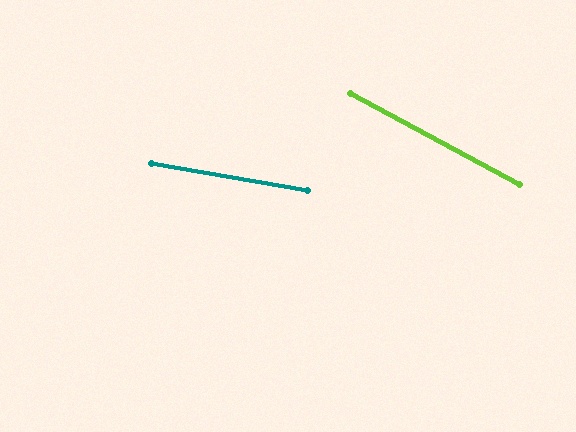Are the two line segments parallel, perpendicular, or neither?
Neither parallel nor perpendicular — they differ by about 18°.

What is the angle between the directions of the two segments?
Approximately 18 degrees.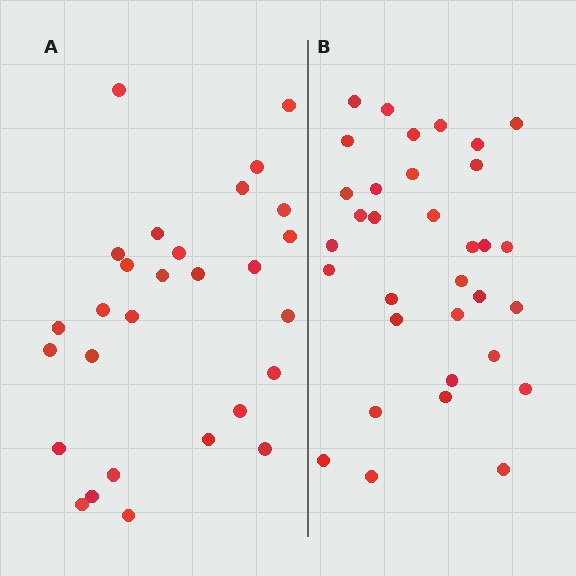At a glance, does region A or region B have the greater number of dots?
Region B (the right region) has more dots.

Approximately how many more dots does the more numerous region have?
Region B has about 5 more dots than region A.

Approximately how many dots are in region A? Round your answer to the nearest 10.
About 30 dots. (The exact count is 28, which rounds to 30.)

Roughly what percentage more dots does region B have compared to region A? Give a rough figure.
About 20% more.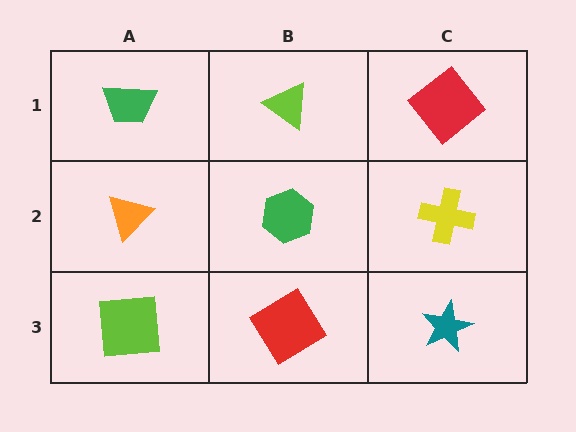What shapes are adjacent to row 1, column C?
A yellow cross (row 2, column C), a lime triangle (row 1, column B).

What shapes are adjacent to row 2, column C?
A red diamond (row 1, column C), a teal star (row 3, column C), a green hexagon (row 2, column B).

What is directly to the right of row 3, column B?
A teal star.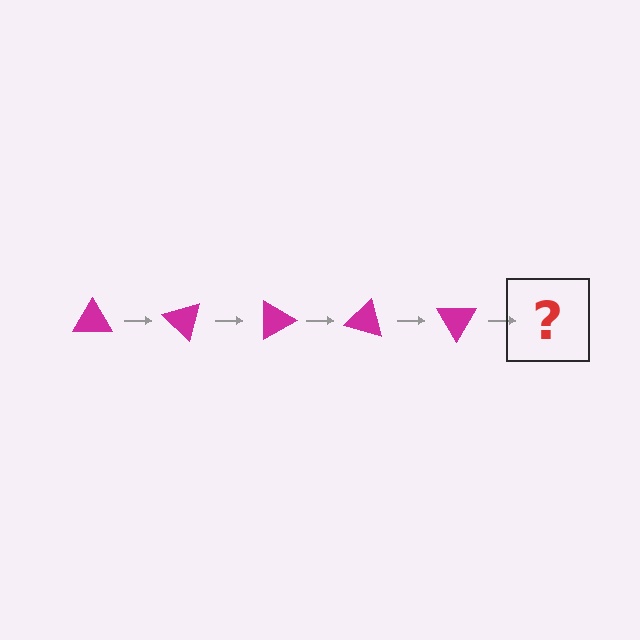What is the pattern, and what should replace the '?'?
The pattern is that the triangle rotates 45 degrees each step. The '?' should be a magenta triangle rotated 225 degrees.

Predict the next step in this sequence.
The next step is a magenta triangle rotated 225 degrees.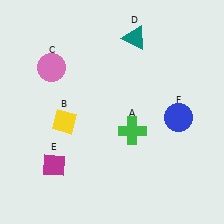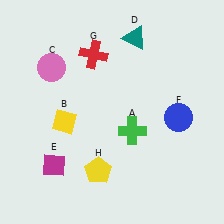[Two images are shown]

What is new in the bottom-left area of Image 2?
A yellow pentagon (H) was added in the bottom-left area of Image 2.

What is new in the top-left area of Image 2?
A red cross (G) was added in the top-left area of Image 2.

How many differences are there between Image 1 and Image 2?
There are 2 differences between the two images.